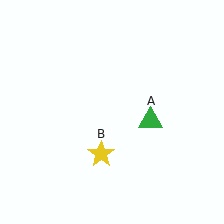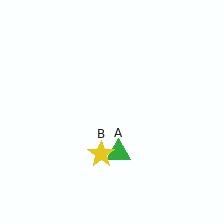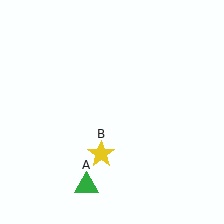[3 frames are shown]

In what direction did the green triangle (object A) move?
The green triangle (object A) moved down and to the left.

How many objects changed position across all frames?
1 object changed position: green triangle (object A).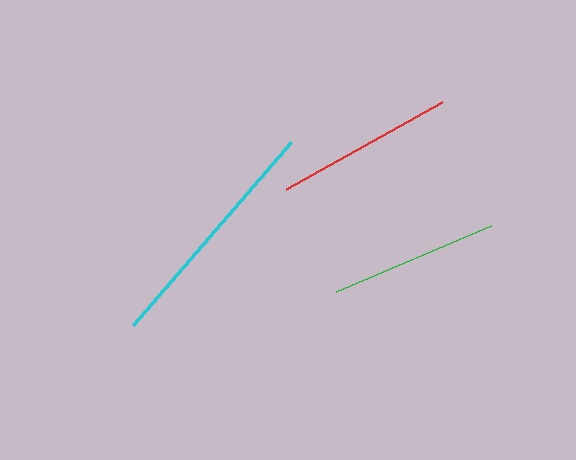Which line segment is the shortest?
The green line is the shortest at approximately 169 pixels.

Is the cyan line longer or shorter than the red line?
The cyan line is longer than the red line.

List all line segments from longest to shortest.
From longest to shortest: cyan, red, green.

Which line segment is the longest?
The cyan line is the longest at approximately 243 pixels.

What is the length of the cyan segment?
The cyan segment is approximately 243 pixels long.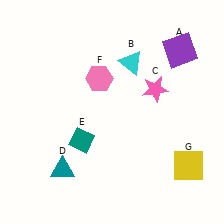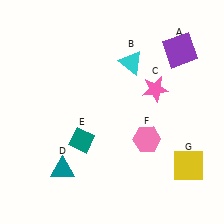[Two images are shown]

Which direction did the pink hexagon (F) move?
The pink hexagon (F) moved down.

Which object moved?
The pink hexagon (F) moved down.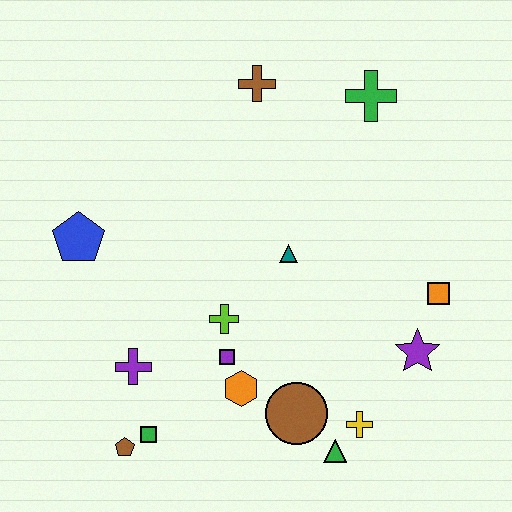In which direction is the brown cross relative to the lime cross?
The brown cross is above the lime cross.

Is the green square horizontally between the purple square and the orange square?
No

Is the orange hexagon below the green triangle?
No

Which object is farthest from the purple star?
The blue pentagon is farthest from the purple star.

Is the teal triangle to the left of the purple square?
No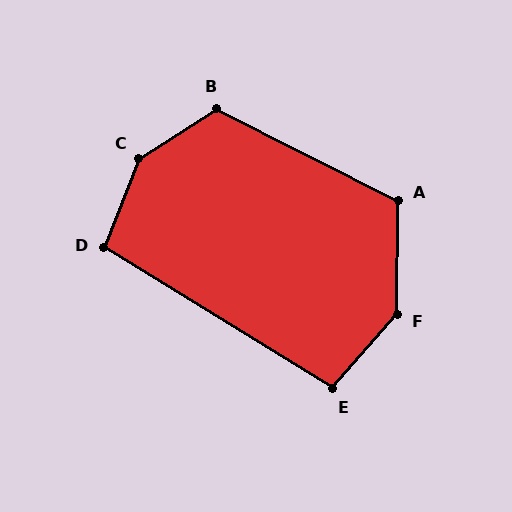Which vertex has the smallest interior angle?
E, at approximately 99 degrees.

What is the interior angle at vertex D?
Approximately 100 degrees (obtuse).